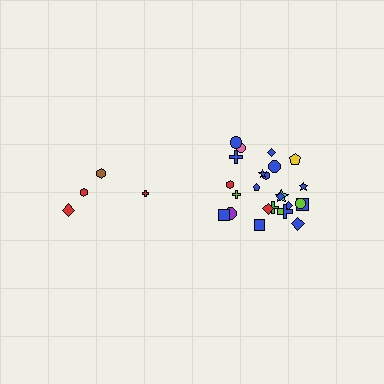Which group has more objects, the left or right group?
The right group.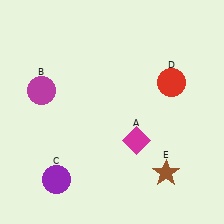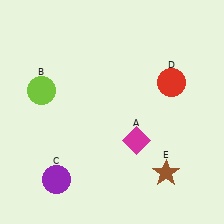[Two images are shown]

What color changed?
The circle (B) changed from magenta in Image 1 to lime in Image 2.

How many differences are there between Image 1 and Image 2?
There is 1 difference between the two images.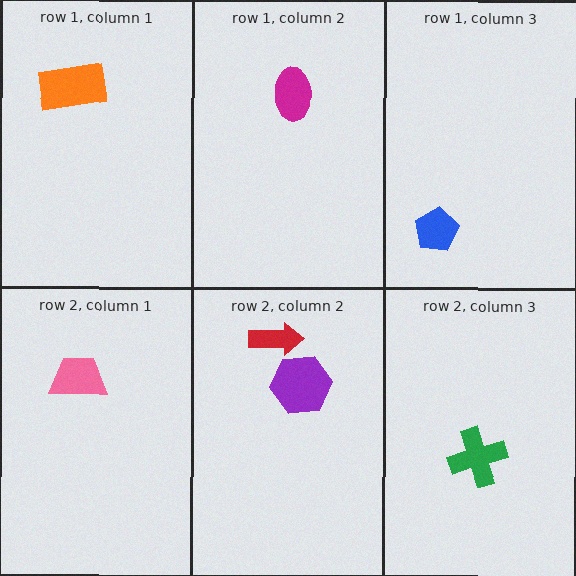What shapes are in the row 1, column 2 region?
The magenta ellipse.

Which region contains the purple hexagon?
The row 2, column 2 region.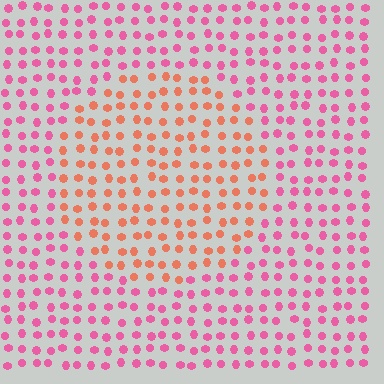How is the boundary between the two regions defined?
The boundary is defined purely by a slight shift in hue (about 42 degrees). Spacing, size, and orientation are identical on both sides.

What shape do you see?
I see a circle.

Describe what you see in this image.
The image is filled with small pink elements in a uniform arrangement. A circle-shaped region is visible where the elements are tinted to a slightly different hue, forming a subtle color boundary.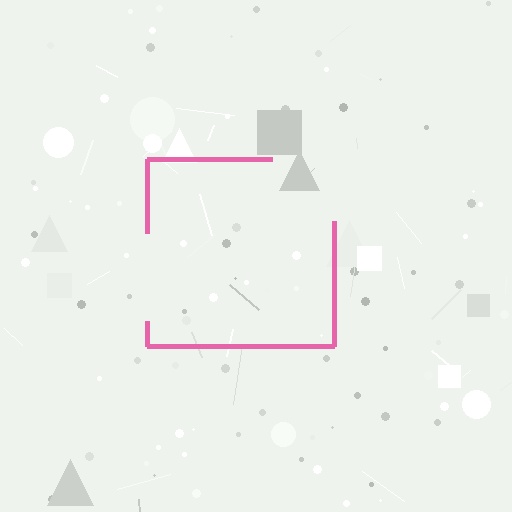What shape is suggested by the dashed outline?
The dashed outline suggests a square.